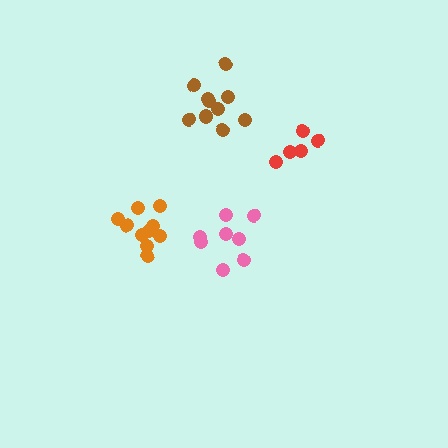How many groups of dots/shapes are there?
There are 4 groups.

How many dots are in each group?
Group 1: 5 dots, Group 2: 10 dots, Group 3: 8 dots, Group 4: 11 dots (34 total).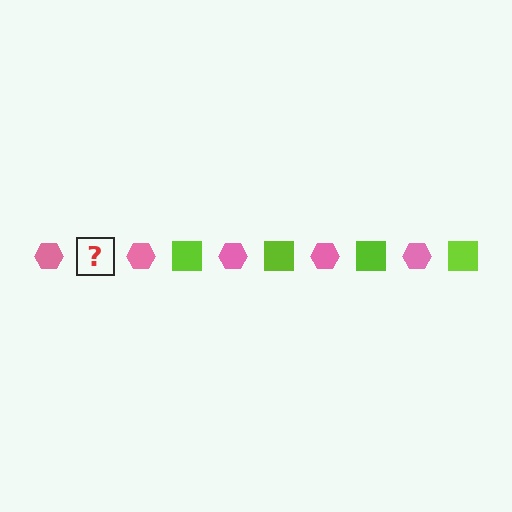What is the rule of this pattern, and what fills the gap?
The rule is that the pattern alternates between pink hexagon and lime square. The gap should be filled with a lime square.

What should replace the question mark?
The question mark should be replaced with a lime square.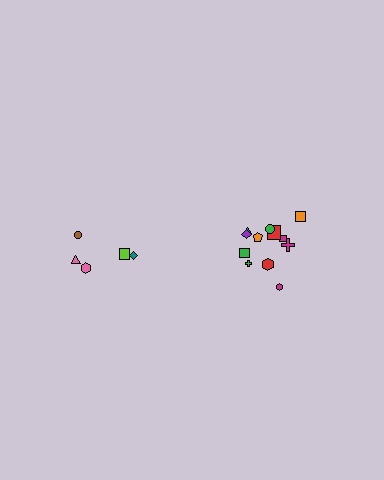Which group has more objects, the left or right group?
The right group.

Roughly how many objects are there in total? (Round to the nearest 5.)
Roughly 15 objects in total.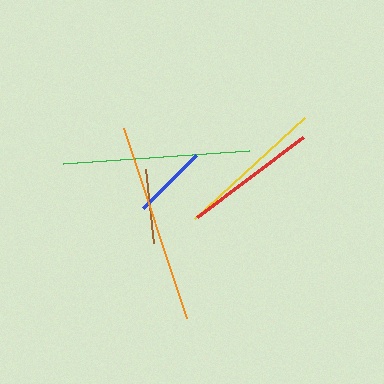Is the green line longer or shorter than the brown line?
The green line is longer than the brown line.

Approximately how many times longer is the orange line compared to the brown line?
The orange line is approximately 2.7 times the length of the brown line.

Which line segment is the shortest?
The brown line is the shortest at approximately 74 pixels.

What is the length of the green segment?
The green segment is approximately 187 pixels long.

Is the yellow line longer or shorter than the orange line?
The orange line is longer than the yellow line.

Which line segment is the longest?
The orange line is the longest at approximately 200 pixels.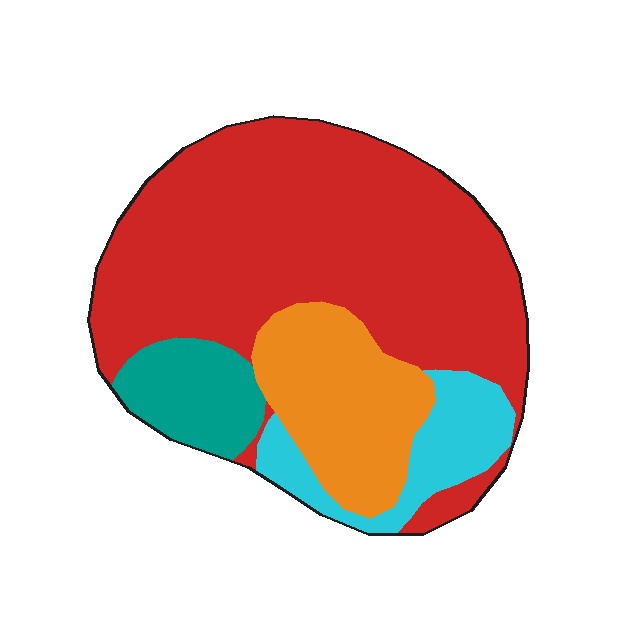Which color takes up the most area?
Red, at roughly 60%.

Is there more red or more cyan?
Red.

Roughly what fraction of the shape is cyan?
Cyan covers about 10% of the shape.